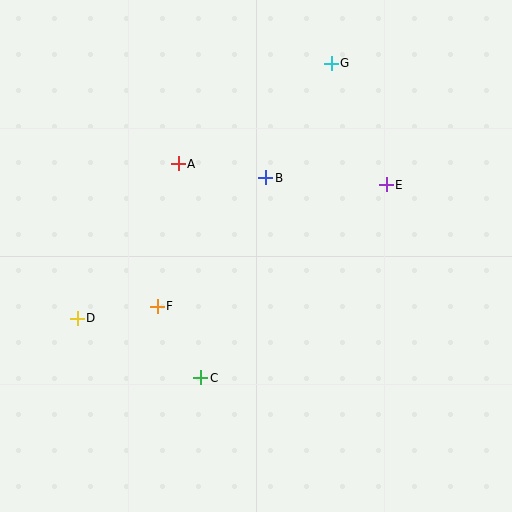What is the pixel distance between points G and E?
The distance between G and E is 133 pixels.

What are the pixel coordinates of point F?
Point F is at (157, 306).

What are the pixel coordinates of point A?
Point A is at (178, 164).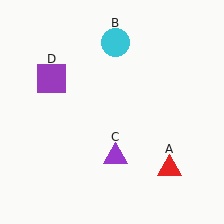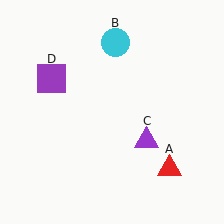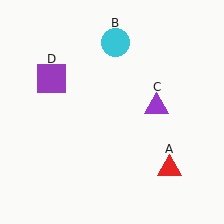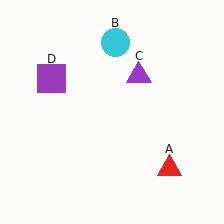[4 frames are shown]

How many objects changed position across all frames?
1 object changed position: purple triangle (object C).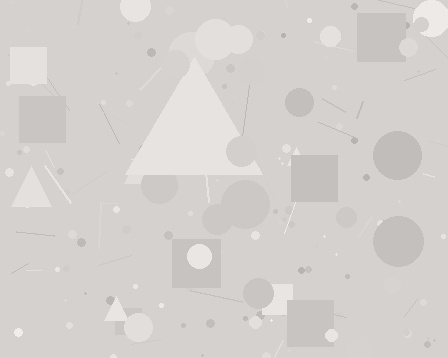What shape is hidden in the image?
A triangle is hidden in the image.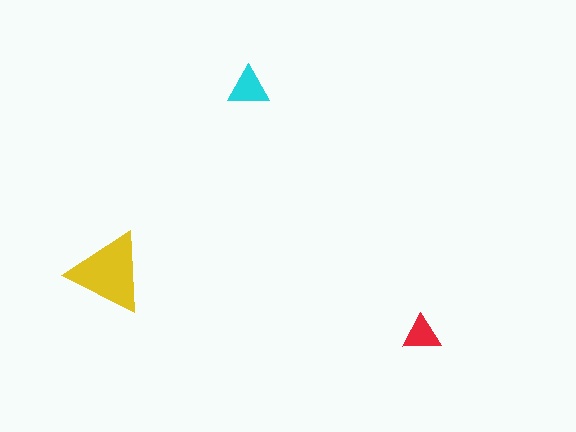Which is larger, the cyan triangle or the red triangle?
The cyan one.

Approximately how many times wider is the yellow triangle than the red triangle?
About 2 times wider.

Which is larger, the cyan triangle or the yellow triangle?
The yellow one.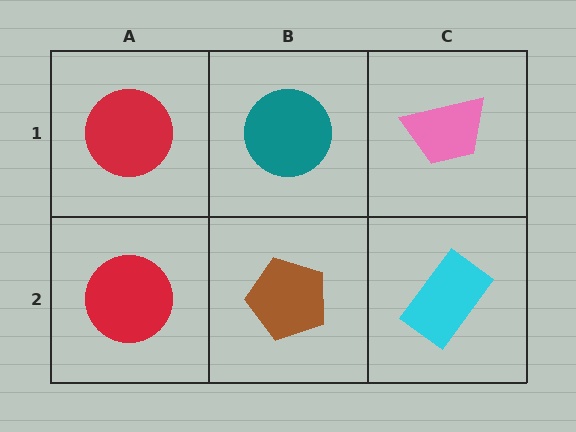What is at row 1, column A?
A red circle.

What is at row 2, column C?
A cyan rectangle.